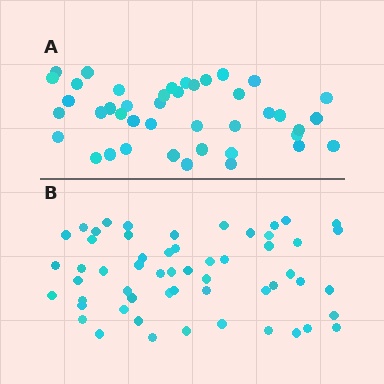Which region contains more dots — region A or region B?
Region B (the bottom region) has more dots.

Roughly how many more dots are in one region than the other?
Region B has approximately 15 more dots than region A.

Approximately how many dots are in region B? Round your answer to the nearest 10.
About 60 dots. (The exact count is 56, which rounds to 60.)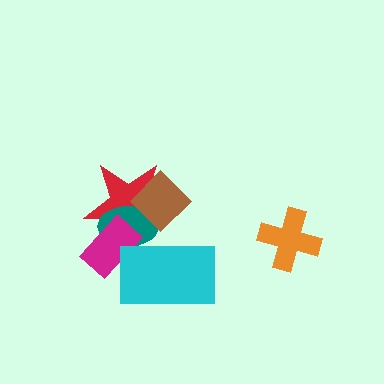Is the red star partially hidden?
Yes, it is partially covered by another shape.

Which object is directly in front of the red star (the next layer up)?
The teal ellipse is directly in front of the red star.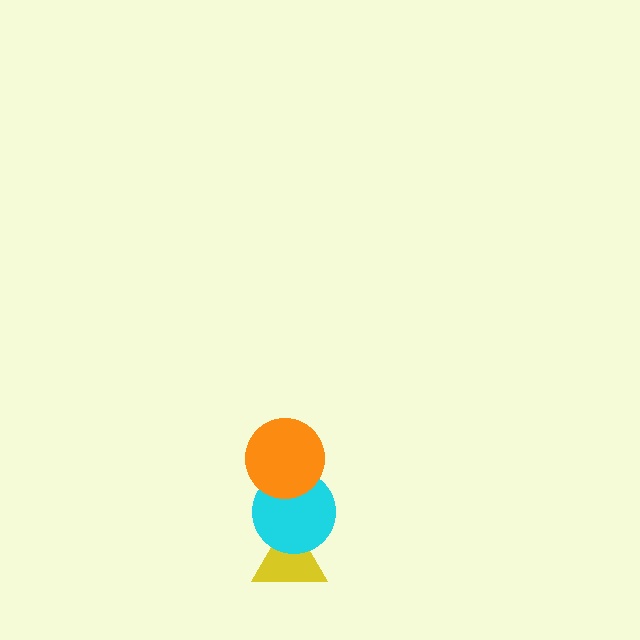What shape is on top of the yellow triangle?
The cyan circle is on top of the yellow triangle.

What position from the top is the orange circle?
The orange circle is 1st from the top.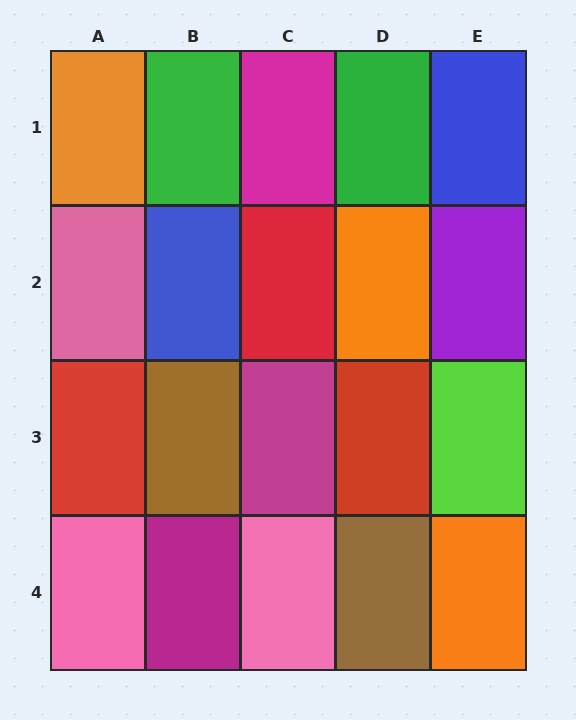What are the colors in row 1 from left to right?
Orange, green, magenta, green, blue.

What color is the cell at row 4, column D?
Brown.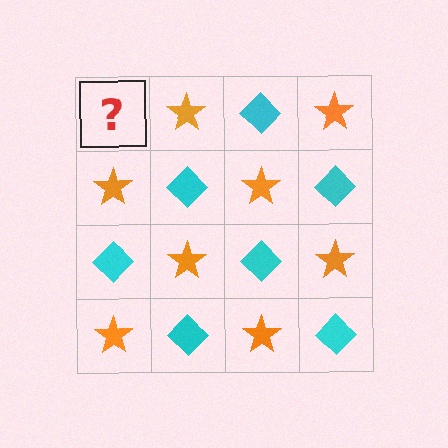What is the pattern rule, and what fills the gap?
The rule is that it alternates cyan diamond and orange star in a checkerboard pattern. The gap should be filled with a cyan diamond.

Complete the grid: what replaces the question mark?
The question mark should be replaced with a cyan diamond.